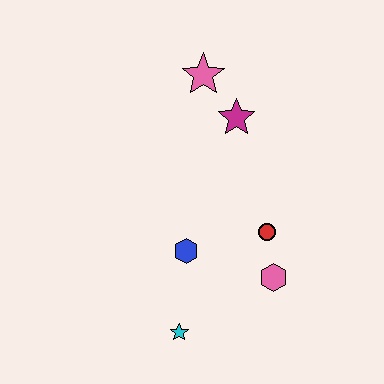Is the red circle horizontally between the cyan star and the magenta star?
No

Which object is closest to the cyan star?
The blue hexagon is closest to the cyan star.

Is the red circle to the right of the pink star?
Yes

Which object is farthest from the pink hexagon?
The pink star is farthest from the pink hexagon.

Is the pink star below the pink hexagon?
No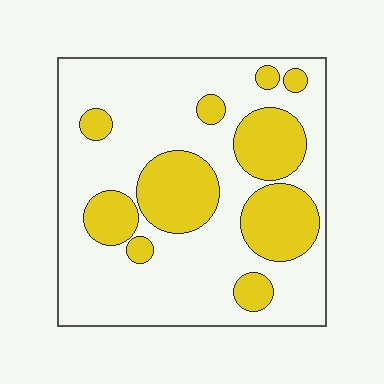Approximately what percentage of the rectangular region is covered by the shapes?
Approximately 30%.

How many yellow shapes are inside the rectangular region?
10.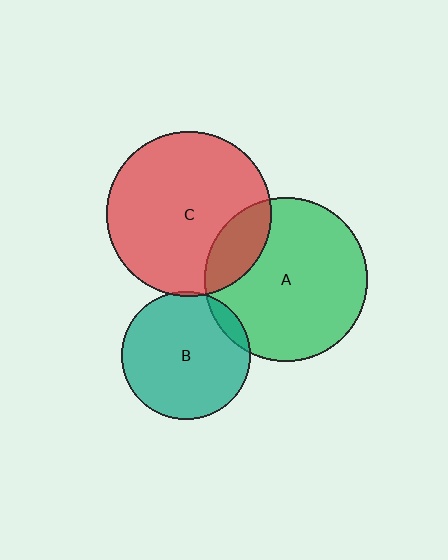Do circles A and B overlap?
Yes.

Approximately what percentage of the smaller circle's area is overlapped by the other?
Approximately 10%.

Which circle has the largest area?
Circle C (red).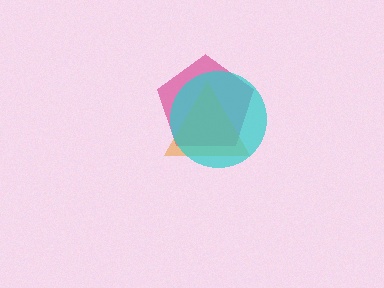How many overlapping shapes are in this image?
There are 3 overlapping shapes in the image.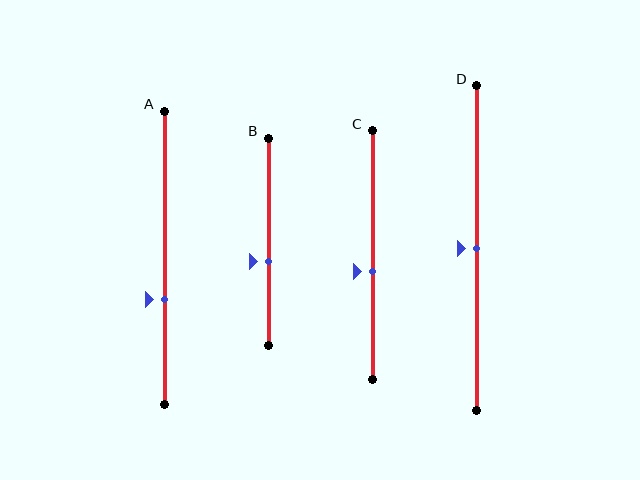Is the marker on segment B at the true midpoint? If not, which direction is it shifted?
No, the marker on segment B is shifted downward by about 9% of the segment length.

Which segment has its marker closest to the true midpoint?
Segment D has its marker closest to the true midpoint.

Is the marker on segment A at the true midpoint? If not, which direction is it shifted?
No, the marker on segment A is shifted downward by about 14% of the segment length.